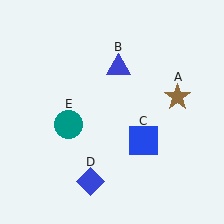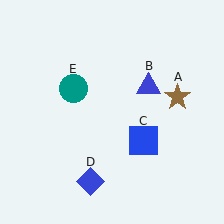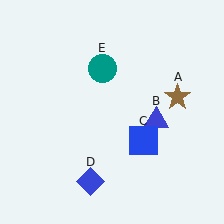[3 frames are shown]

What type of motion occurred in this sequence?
The blue triangle (object B), teal circle (object E) rotated clockwise around the center of the scene.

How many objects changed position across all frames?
2 objects changed position: blue triangle (object B), teal circle (object E).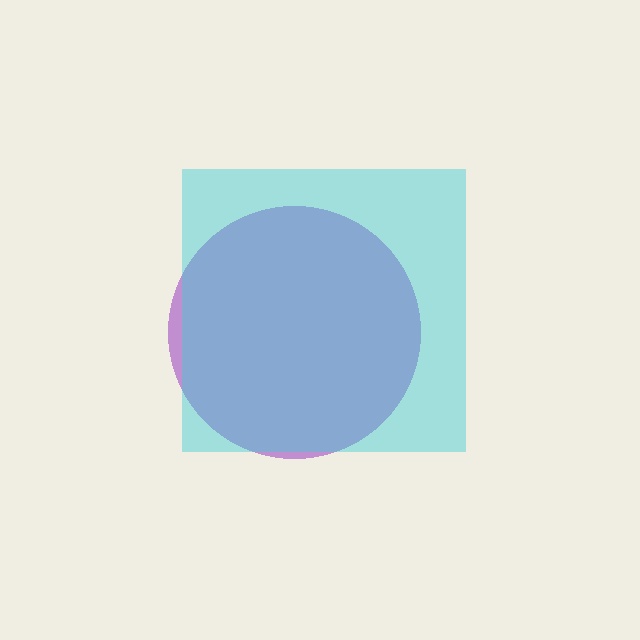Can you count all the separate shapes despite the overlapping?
Yes, there are 2 separate shapes.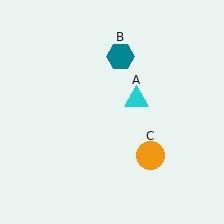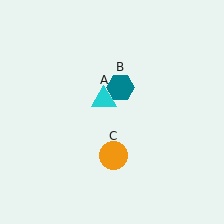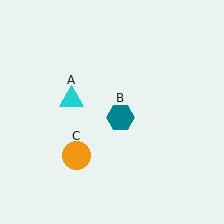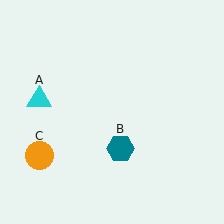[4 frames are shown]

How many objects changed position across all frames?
3 objects changed position: cyan triangle (object A), teal hexagon (object B), orange circle (object C).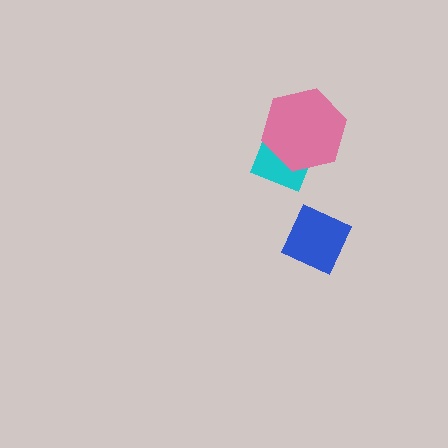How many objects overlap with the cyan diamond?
1 object overlaps with the cyan diamond.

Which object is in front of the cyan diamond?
The pink hexagon is in front of the cyan diamond.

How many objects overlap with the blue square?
0 objects overlap with the blue square.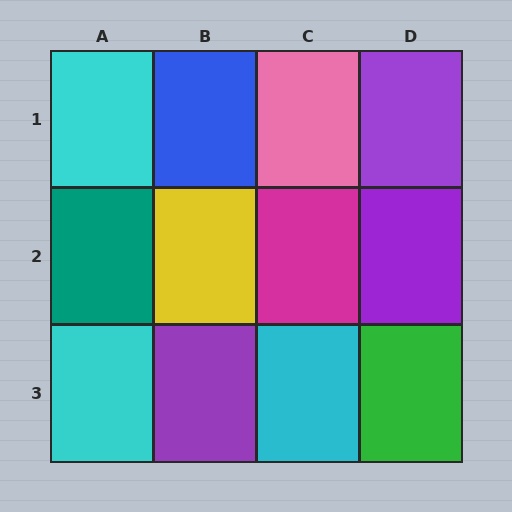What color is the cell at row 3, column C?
Cyan.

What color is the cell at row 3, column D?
Green.